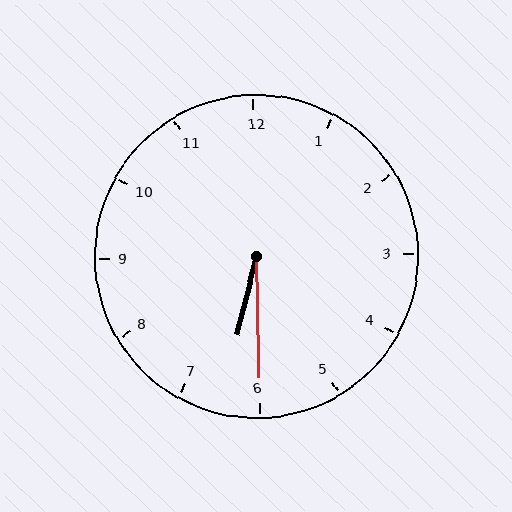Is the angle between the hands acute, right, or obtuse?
It is acute.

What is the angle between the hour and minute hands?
Approximately 15 degrees.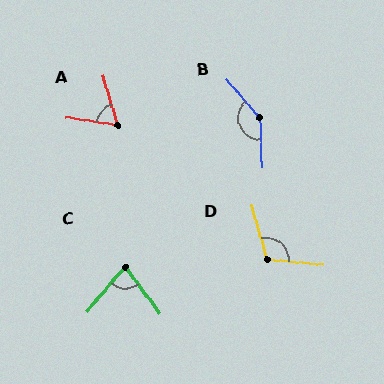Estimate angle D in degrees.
Approximately 111 degrees.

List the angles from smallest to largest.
A (65°), C (78°), D (111°), B (142°).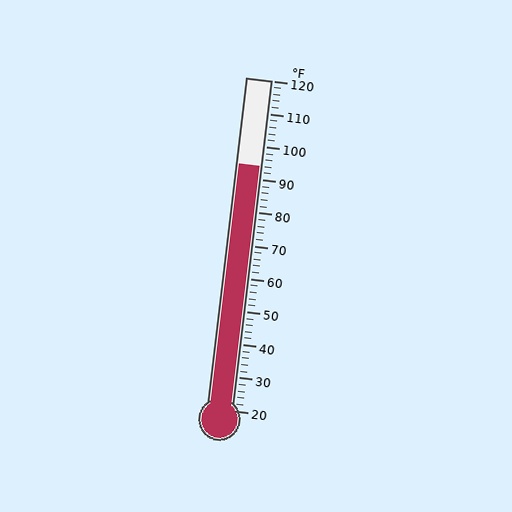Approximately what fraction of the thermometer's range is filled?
The thermometer is filled to approximately 75% of its range.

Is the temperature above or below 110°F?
The temperature is below 110°F.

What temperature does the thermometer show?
The thermometer shows approximately 94°F.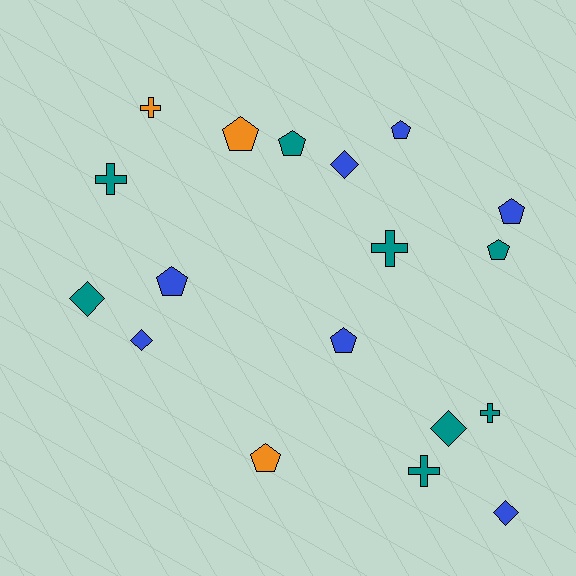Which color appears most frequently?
Teal, with 8 objects.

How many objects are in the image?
There are 18 objects.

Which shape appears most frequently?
Pentagon, with 8 objects.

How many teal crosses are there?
There are 4 teal crosses.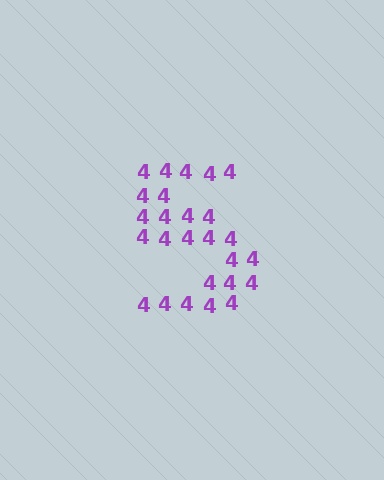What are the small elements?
The small elements are digit 4's.